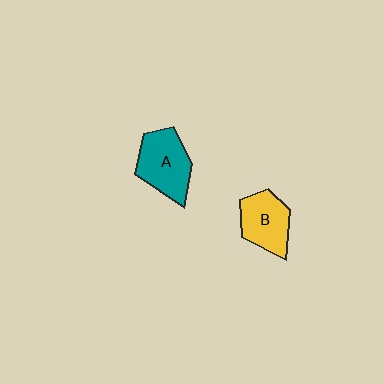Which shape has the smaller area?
Shape B (yellow).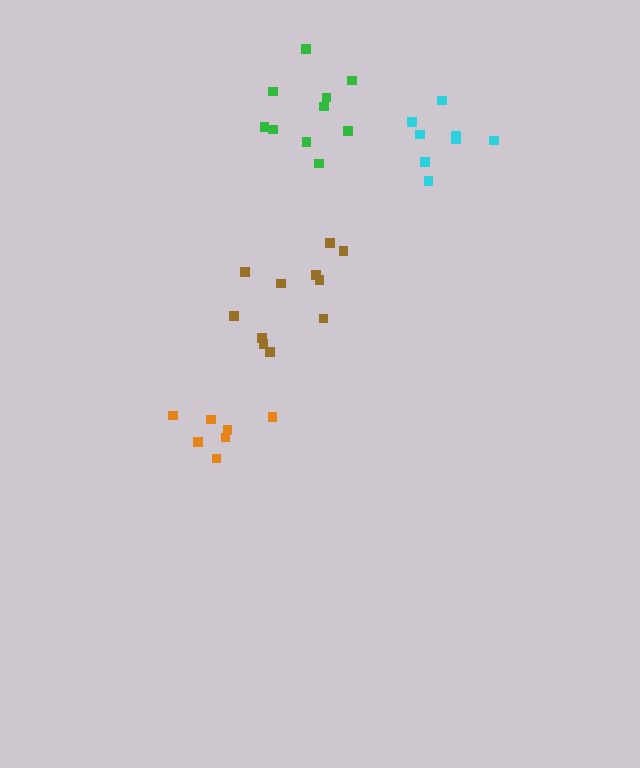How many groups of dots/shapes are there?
There are 4 groups.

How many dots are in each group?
Group 1: 7 dots, Group 2: 10 dots, Group 3: 8 dots, Group 4: 11 dots (36 total).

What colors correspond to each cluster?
The clusters are colored: orange, green, cyan, brown.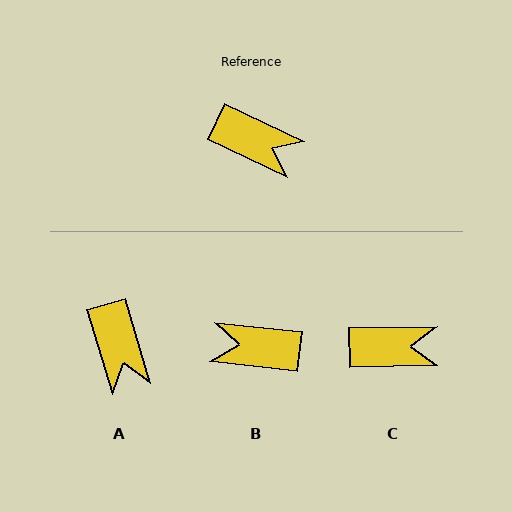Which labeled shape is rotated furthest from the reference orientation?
B, about 161 degrees away.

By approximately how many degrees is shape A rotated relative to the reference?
Approximately 48 degrees clockwise.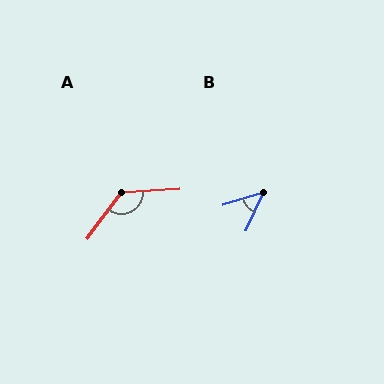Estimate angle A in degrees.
Approximately 130 degrees.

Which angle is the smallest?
B, at approximately 50 degrees.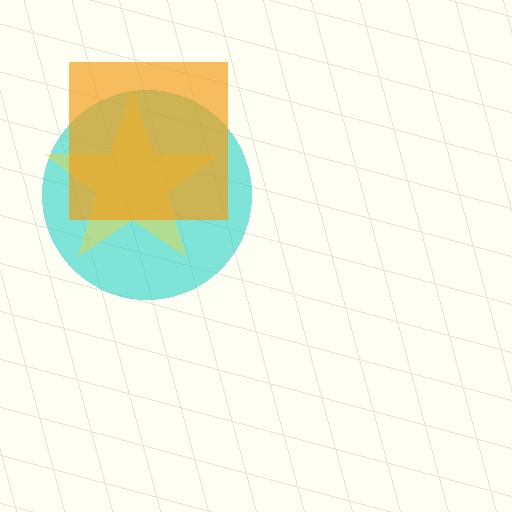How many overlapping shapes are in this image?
There are 3 overlapping shapes in the image.